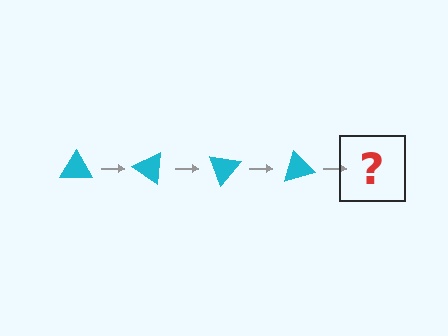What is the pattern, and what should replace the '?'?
The pattern is that the triangle rotates 35 degrees each step. The '?' should be a cyan triangle rotated 140 degrees.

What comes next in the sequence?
The next element should be a cyan triangle rotated 140 degrees.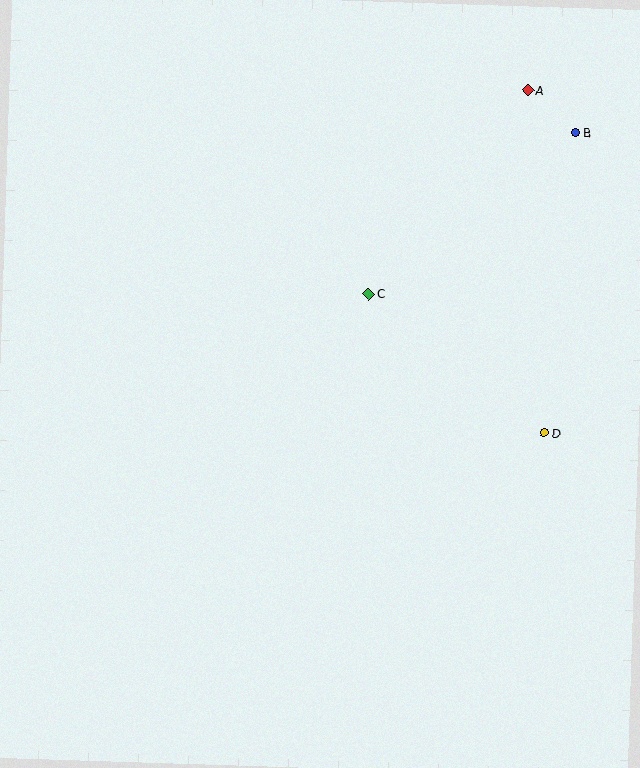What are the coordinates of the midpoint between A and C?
The midpoint between A and C is at (448, 192).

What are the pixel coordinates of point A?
Point A is at (528, 90).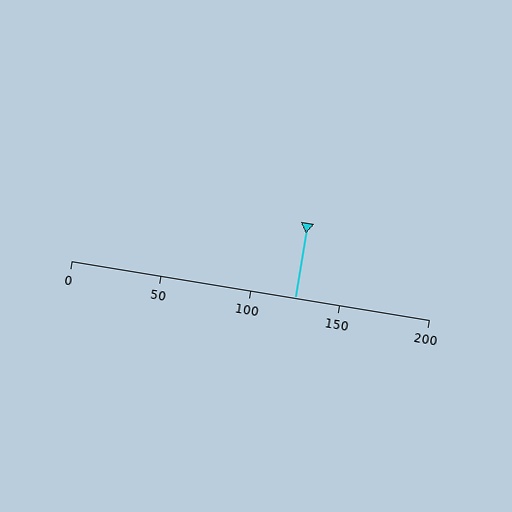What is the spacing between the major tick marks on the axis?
The major ticks are spaced 50 apart.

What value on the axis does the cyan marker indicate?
The marker indicates approximately 125.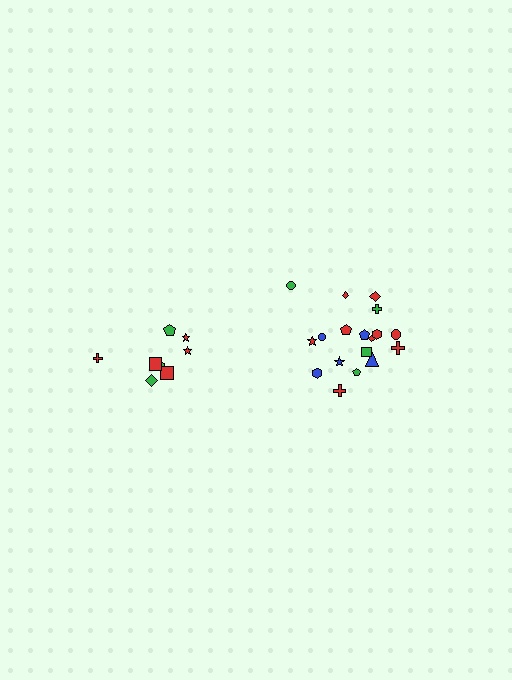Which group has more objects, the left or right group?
The right group.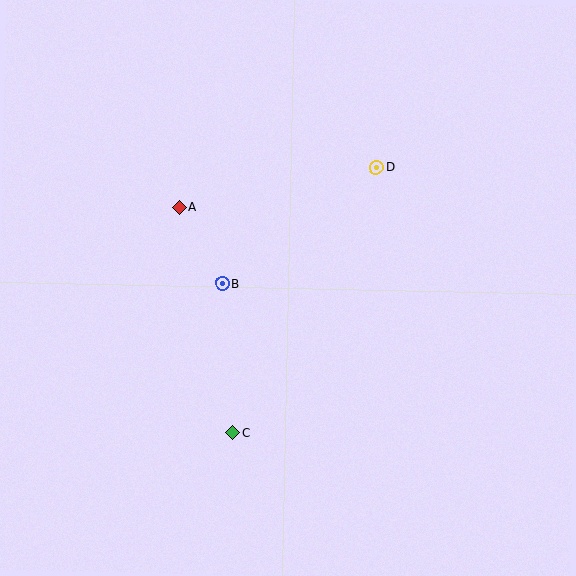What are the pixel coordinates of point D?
Point D is at (376, 167).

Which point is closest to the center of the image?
Point B at (222, 283) is closest to the center.